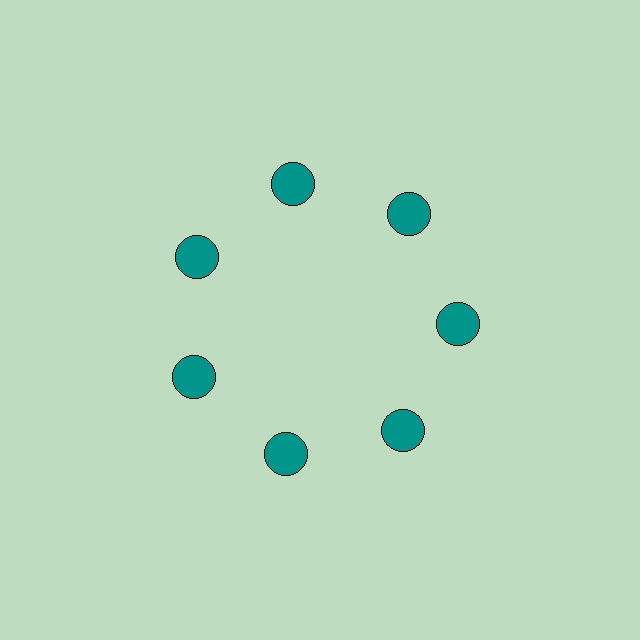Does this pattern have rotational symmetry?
Yes, this pattern has 7-fold rotational symmetry. It looks the same after rotating 51 degrees around the center.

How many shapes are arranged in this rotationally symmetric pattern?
There are 7 shapes, arranged in 7 groups of 1.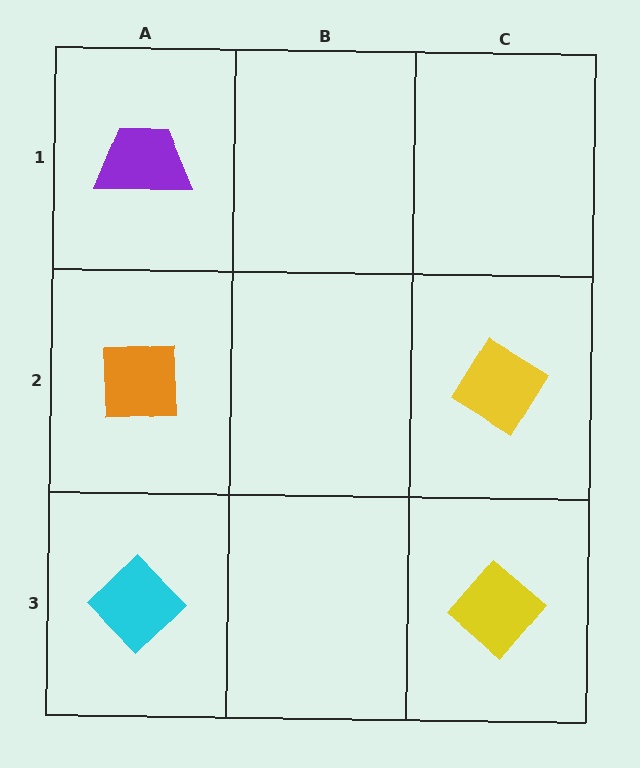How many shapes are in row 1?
1 shape.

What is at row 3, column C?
A yellow diamond.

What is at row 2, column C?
A yellow diamond.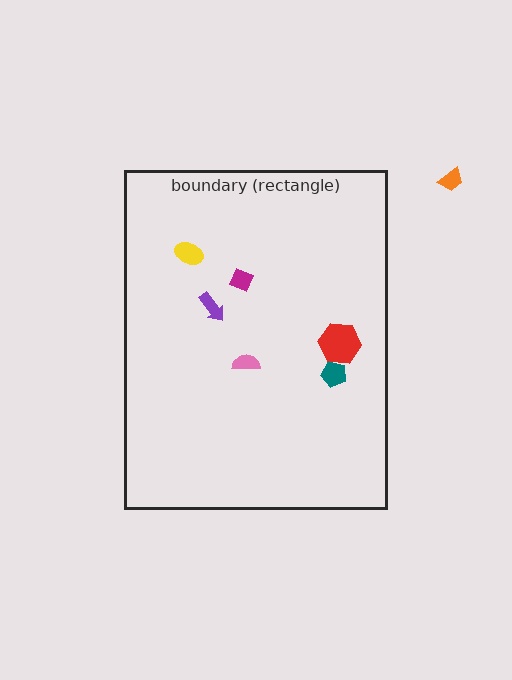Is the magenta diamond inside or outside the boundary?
Inside.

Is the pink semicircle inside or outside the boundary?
Inside.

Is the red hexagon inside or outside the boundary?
Inside.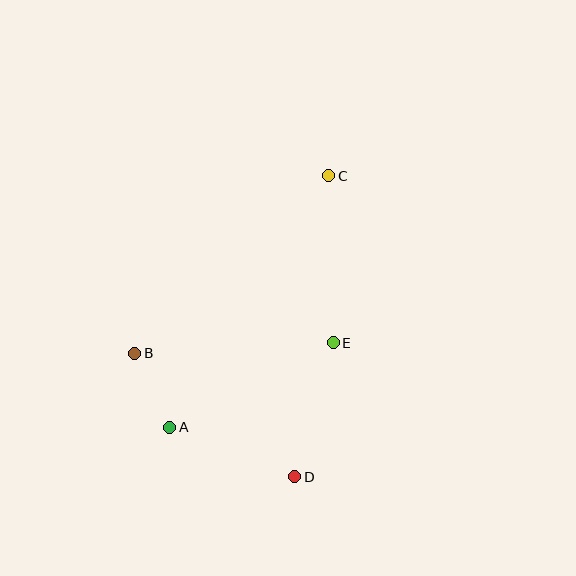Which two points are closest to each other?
Points A and B are closest to each other.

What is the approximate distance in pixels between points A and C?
The distance between A and C is approximately 297 pixels.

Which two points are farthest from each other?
Points C and D are farthest from each other.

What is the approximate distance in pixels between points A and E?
The distance between A and E is approximately 184 pixels.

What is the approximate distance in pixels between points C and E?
The distance between C and E is approximately 167 pixels.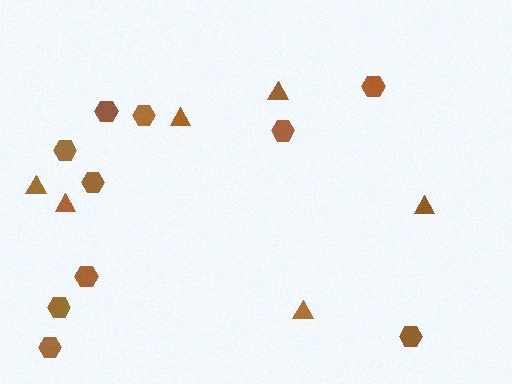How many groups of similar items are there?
There are 2 groups: one group of triangles (6) and one group of hexagons (10).